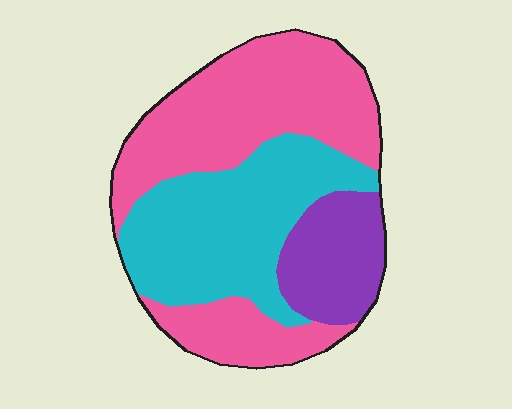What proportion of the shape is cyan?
Cyan covers around 35% of the shape.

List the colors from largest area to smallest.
From largest to smallest: pink, cyan, purple.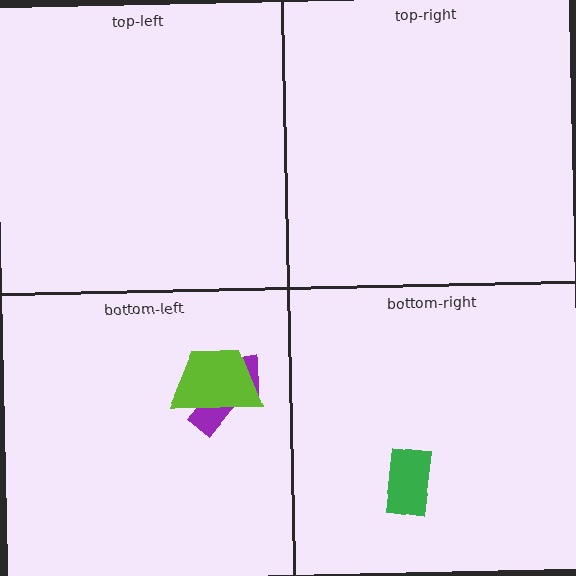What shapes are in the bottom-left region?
The purple arrow, the lime trapezoid.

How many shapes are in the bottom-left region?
2.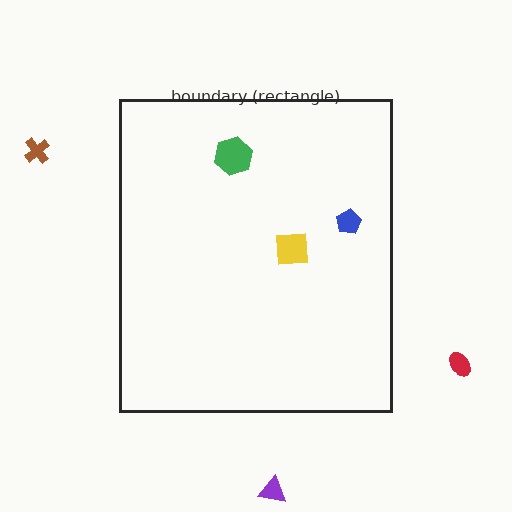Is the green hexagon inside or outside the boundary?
Inside.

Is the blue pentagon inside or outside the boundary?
Inside.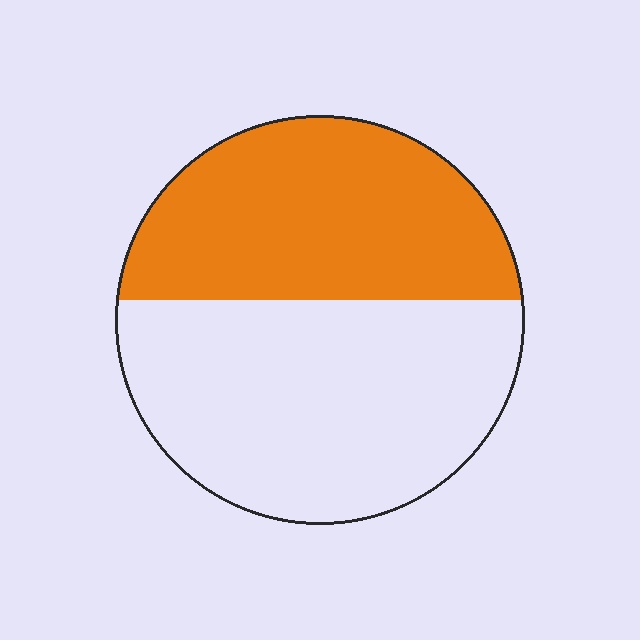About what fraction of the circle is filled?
About two fifths (2/5).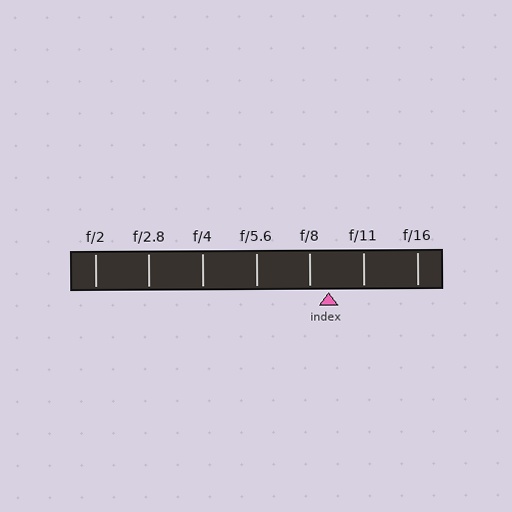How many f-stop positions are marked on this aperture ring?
There are 7 f-stop positions marked.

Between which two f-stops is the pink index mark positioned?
The index mark is between f/8 and f/11.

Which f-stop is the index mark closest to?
The index mark is closest to f/8.